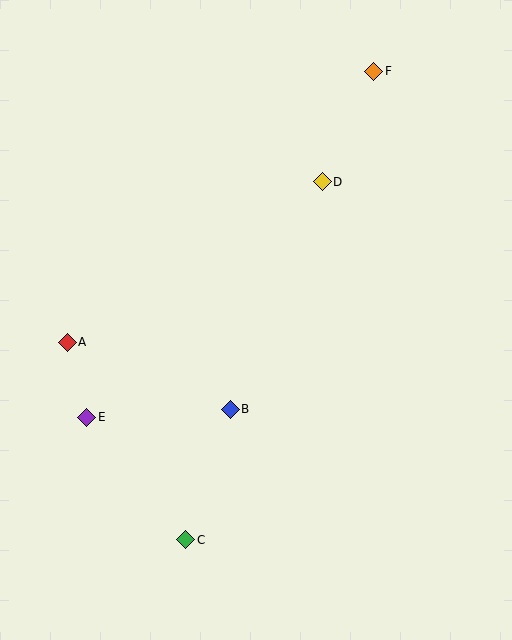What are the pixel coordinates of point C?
Point C is at (186, 540).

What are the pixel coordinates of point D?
Point D is at (322, 182).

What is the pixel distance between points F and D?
The distance between F and D is 122 pixels.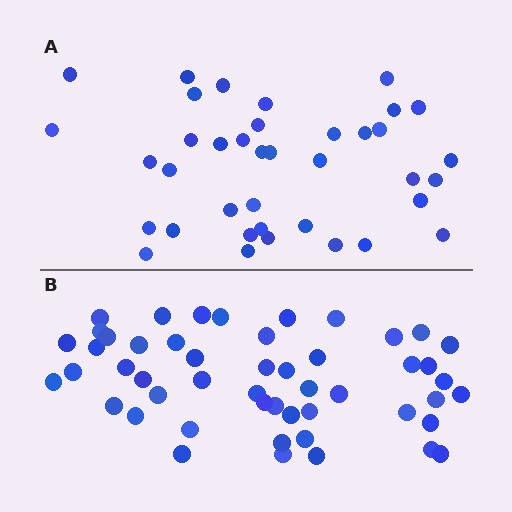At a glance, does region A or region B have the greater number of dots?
Region B (the bottom region) has more dots.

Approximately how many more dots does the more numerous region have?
Region B has roughly 12 or so more dots than region A.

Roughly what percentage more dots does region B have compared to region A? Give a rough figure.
About 30% more.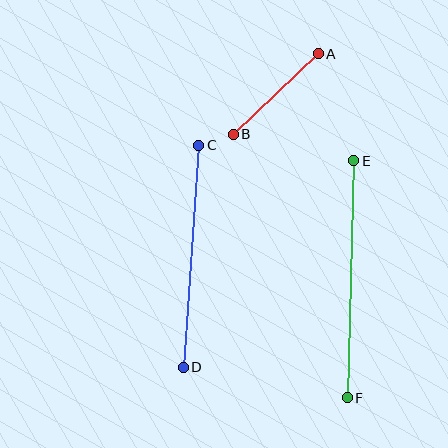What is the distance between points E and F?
The distance is approximately 237 pixels.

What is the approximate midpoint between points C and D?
The midpoint is at approximately (191, 256) pixels.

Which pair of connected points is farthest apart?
Points E and F are farthest apart.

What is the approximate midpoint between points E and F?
The midpoint is at approximately (350, 279) pixels.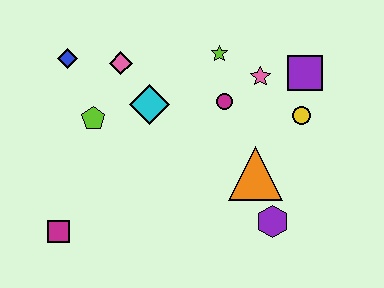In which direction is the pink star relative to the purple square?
The pink star is to the left of the purple square.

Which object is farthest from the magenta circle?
The magenta square is farthest from the magenta circle.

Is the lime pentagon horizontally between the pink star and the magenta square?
Yes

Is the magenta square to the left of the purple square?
Yes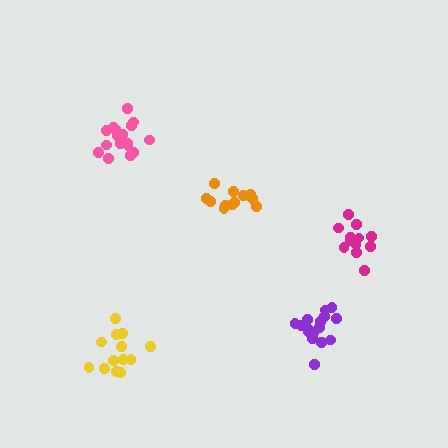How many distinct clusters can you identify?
There are 5 distinct clusters.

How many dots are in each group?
Group 1: 12 dots, Group 2: 13 dots, Group 3: 16 dots, Group 4: 17 dots, Group 5: 12 dots (70 total).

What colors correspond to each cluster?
The clusters are colored: orange, yellow, purple, pink, magenta.